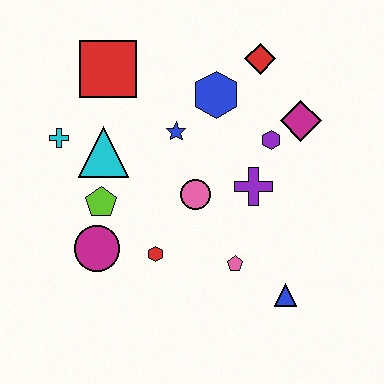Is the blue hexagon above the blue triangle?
Yes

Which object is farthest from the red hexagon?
The red diamond is farthest from the red hexagon.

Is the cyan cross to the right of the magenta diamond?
No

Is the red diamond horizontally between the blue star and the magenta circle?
No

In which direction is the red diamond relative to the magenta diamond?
The red diamond is above the magenta diamond.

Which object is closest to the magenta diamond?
The purple hexagon is closest to the magenta diamond.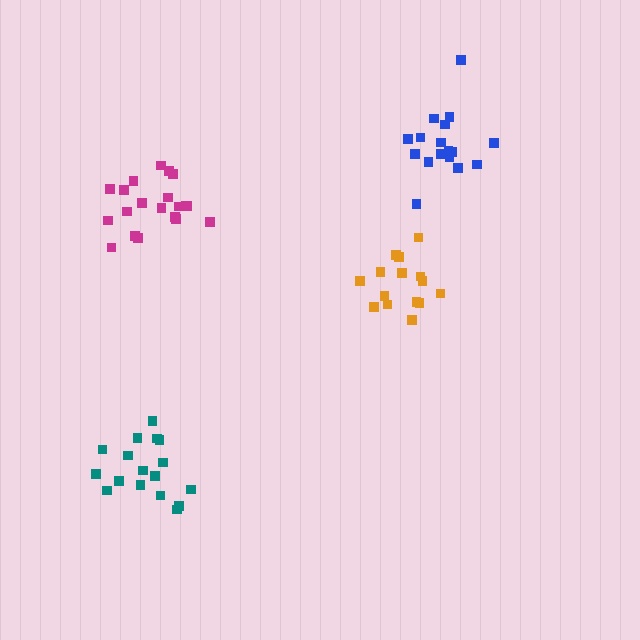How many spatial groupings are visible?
There are 4 spatial groupings.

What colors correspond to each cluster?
The clusters are colored: magenta, orange, blue, teal.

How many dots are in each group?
Group 1: 20 dots, Group 2: 15 dots, Group 3: 17 dots, Group 4: 17 dots (69 total).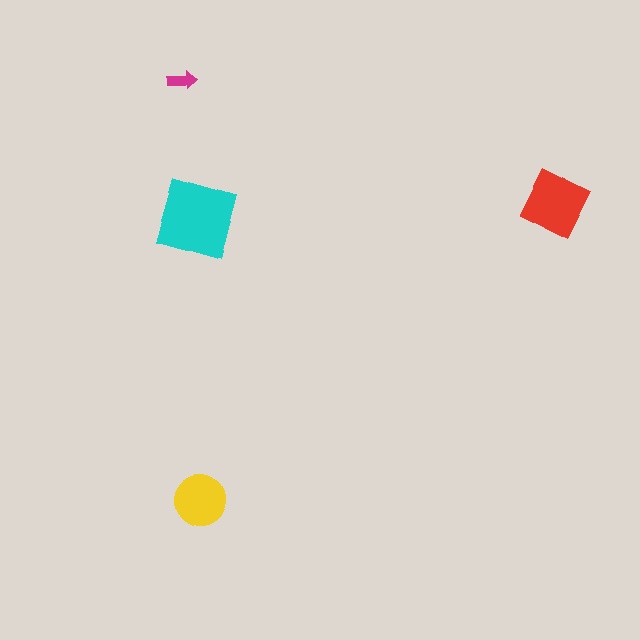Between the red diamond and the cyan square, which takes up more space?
The cyan square.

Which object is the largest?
The cyan square.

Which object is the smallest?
The magenta arrow.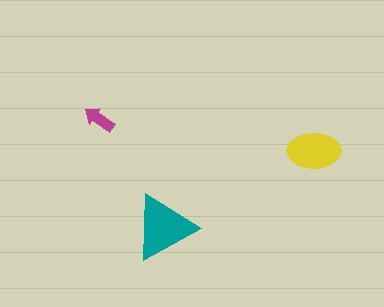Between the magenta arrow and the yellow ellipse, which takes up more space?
The yellow ellipse.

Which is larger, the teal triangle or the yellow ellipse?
The teal triangle.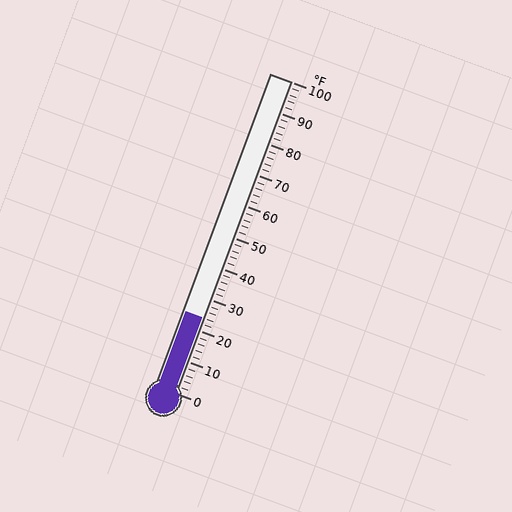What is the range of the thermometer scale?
The thermometer scale ranges from 0°F to 100°F.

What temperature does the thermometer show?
The thermometer shows approximately 24°F.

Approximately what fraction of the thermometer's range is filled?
The thermometer is filled to approximately 25% of its range.